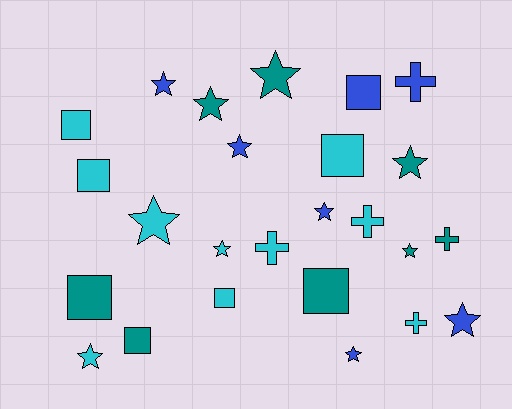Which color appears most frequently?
Cyan, with 10 objects.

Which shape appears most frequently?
Star, with 12 objects.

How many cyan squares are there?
There are 4 cyan squares.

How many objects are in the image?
There are 25 objects.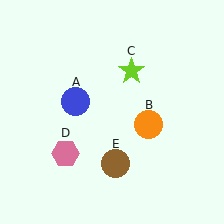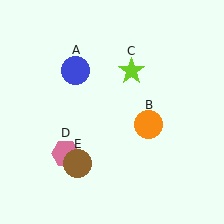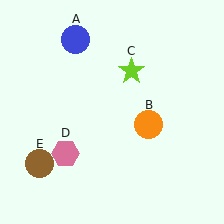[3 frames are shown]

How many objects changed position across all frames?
2 objects changed position: blue circle (object A), brown circle (object E).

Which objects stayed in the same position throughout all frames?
Orange circle (object B) and lime star (object C) and pink hexagon (object D) remained stationary.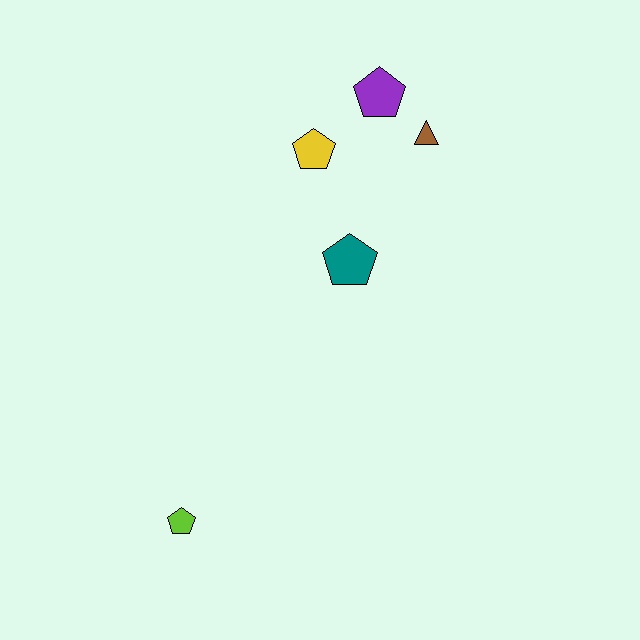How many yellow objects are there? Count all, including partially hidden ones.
There is 1 yellow object.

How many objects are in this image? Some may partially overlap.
There are 5 objects.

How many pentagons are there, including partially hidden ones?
There are 4 pentagons.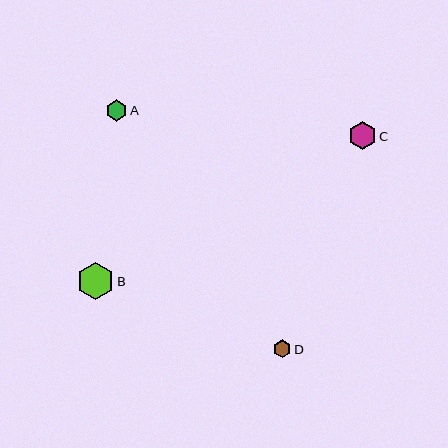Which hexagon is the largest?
Hexagon B is the largest with a size of approximately 37 pixels.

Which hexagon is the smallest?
Hexagon D is the smallest with a size of approximately 18 pixels.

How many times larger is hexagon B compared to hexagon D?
Hexagon B is approximately 2.1 times the size of hexagon D.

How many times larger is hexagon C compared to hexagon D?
Hexagon C is approximately 1.6 times the size of hexagon D.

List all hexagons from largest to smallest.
From largest to smallest: B, C, A, D.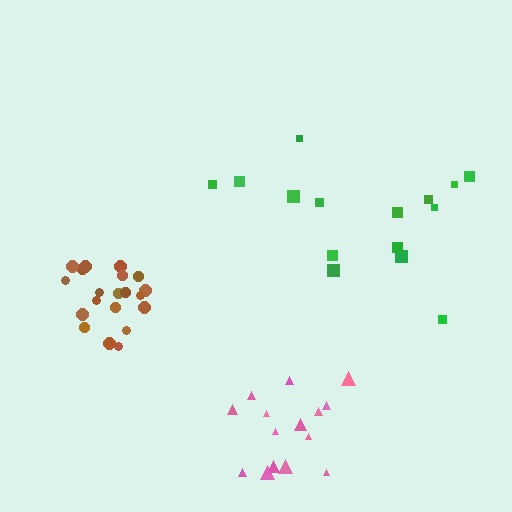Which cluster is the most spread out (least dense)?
Green.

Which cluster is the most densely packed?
Brown.